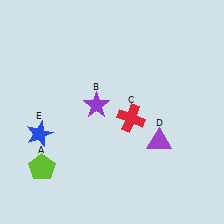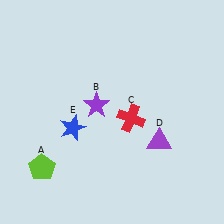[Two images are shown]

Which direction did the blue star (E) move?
The blue star (E) moved right.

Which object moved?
The blue star (E) moved right.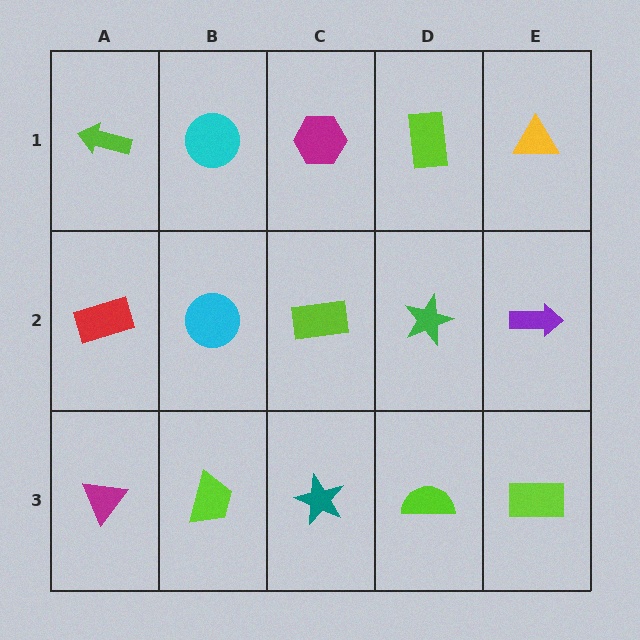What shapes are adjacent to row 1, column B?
A cyan circle (row 2, column B), a lime arrow (row 1, column A), a magenta hexagon (row 1, column C).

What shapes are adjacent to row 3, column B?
A cyan circle (row 2, column B), a magenta triangle (row 3, column A), a teal star (row 3, column C).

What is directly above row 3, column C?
A lime rectangle.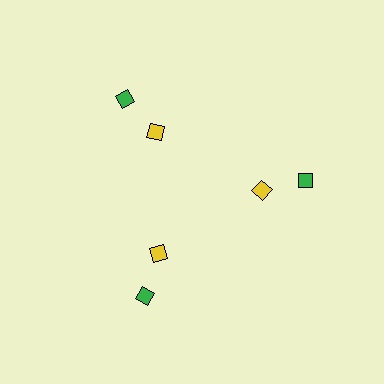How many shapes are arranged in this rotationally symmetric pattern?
There are 6 shapes, arranged in 3 groups of 2.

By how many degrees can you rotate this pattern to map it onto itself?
The pattern maps onto itself every 120 degrees of rotation.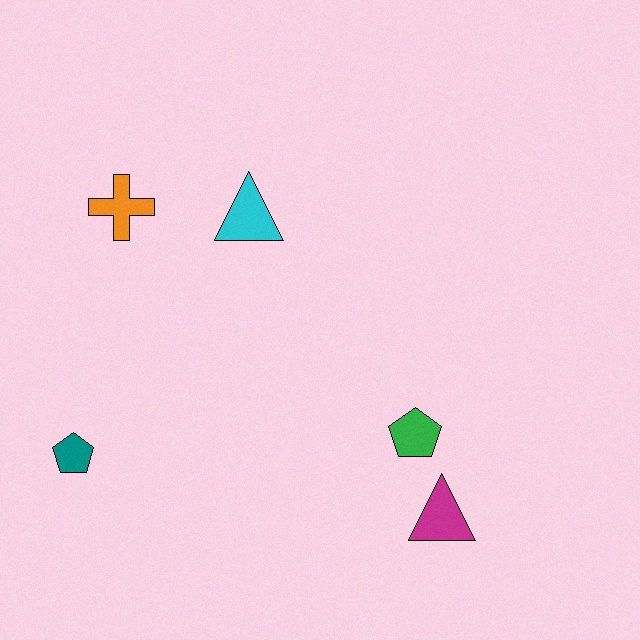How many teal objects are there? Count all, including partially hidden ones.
There is 1 teal object.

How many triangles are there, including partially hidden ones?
There are 2 triangles.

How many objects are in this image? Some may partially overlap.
There are 5 objects.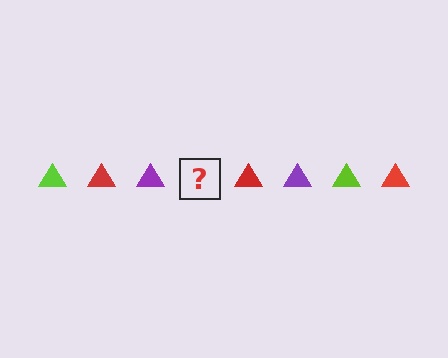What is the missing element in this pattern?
The missing element is a lime triangle.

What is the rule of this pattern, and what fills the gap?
The rule is that the pattern cycles through lime, red, purple triangles. The gap should be filled with a lime triangle.